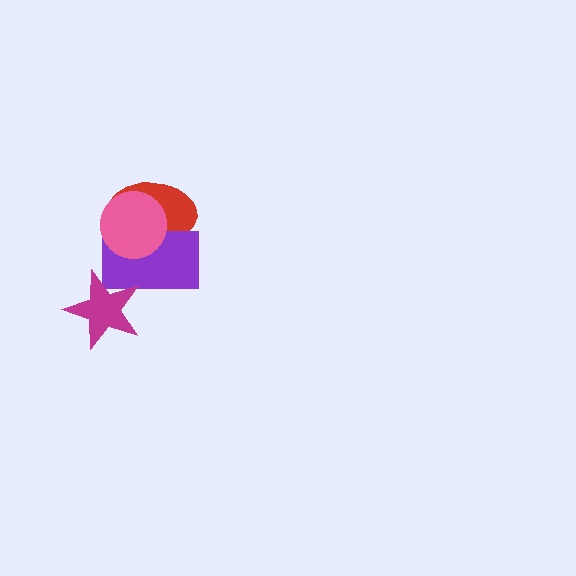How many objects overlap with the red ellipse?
2 objects overlap with the red ellipse.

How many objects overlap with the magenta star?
1 object overlaps with the magenta star.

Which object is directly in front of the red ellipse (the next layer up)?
The purple rectangle is directly in front of the red ellipse.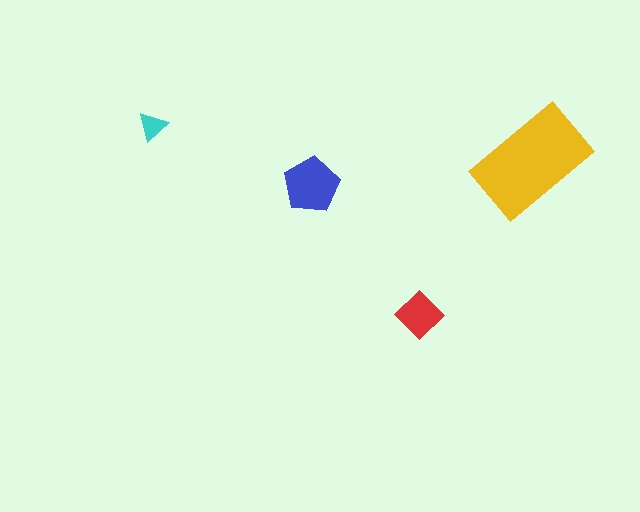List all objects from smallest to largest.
The cyan triangle, the red diamond, the blue pentagon, the yellow rectangle.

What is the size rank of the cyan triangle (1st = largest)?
4th.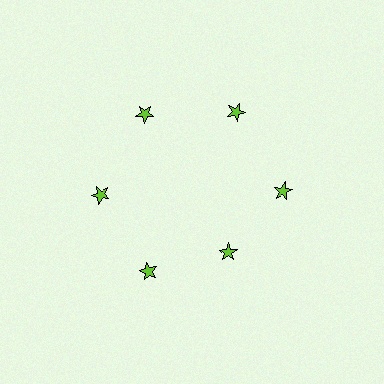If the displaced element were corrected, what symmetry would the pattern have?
It would have 6-fold rotational symmetry — the pattern would map onto itself every 60 degrees.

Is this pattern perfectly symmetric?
No. The 6 lime stars are arranged in a ring, but one element near the 5 o'clock position is pulled inward toward the center, breaking the 6-fold rotational symmetry.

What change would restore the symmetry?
The symmetry would be restored by moving it outward, back onto the ring so that all 6 stars sit at equal angles and equal distance from the center.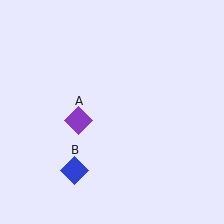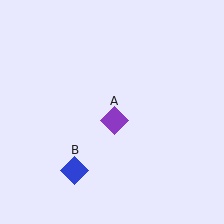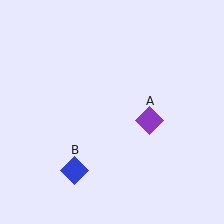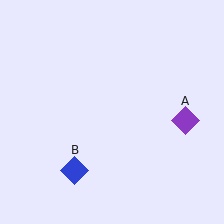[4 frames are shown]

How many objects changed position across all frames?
1 object changed position: purple diamond (object A).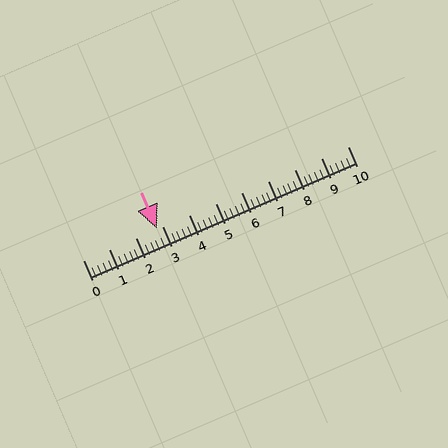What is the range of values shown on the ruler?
The ruler shows values from 0 to 10.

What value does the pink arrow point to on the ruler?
The pink arrow points to approximately 2.8.